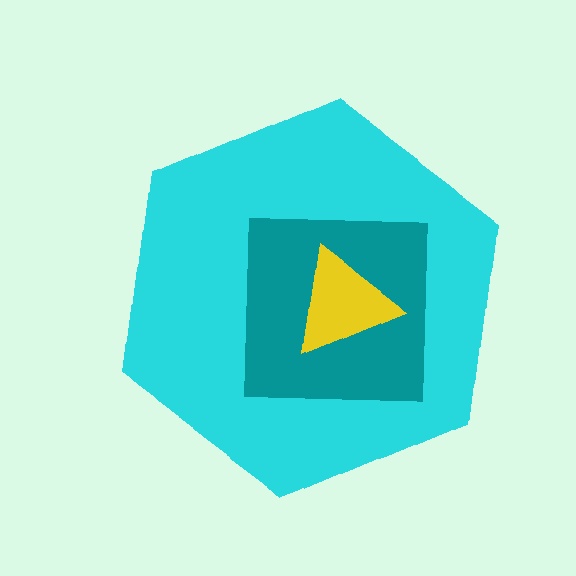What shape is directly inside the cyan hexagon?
The teal square.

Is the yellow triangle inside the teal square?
Yes.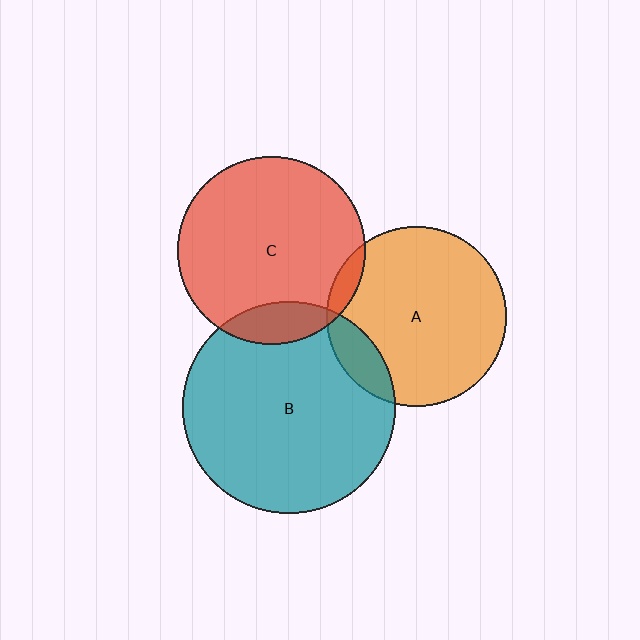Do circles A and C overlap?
Yes.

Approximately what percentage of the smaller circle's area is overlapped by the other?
Approximately 5%.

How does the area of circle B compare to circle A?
Approximately 1.4 times.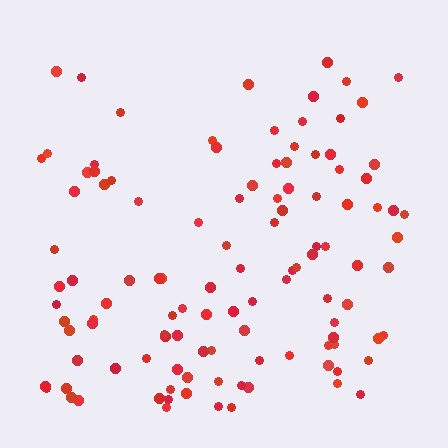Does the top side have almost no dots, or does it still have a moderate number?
Still a moderate number, just noticeably fewer than the bottom.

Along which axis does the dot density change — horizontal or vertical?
Vertical.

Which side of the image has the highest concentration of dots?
The bottom.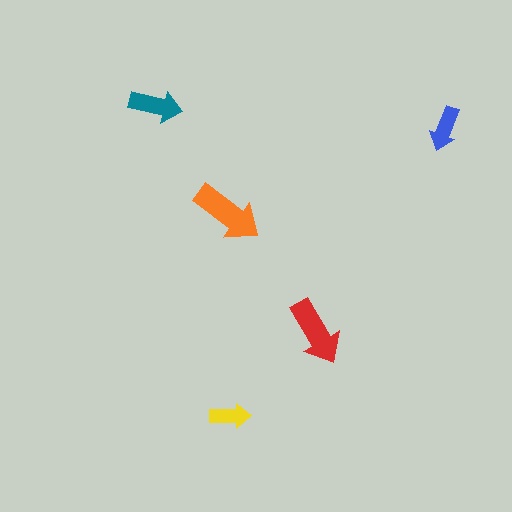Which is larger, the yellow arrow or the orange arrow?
The orange one.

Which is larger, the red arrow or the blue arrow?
The red one.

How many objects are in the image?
There are 5 objects in the image.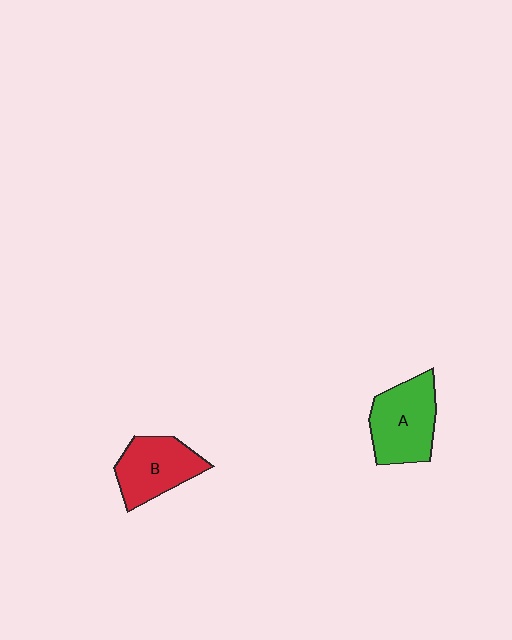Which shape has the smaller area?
Shape B (red).